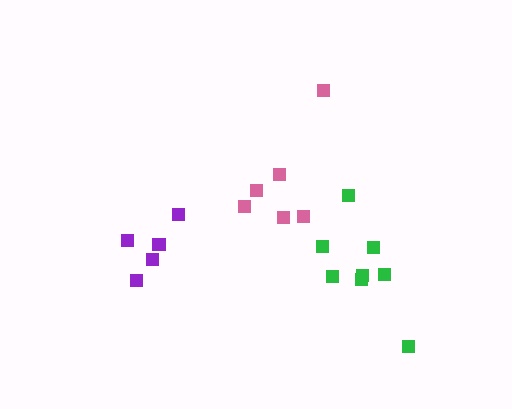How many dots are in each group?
Group 1: 5 dots, Group 2: 8 dots, Group 3: 6 dots (19 total).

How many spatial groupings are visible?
There are 3 spatial groupings.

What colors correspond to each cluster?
The clusters are colored: purple, green, pink.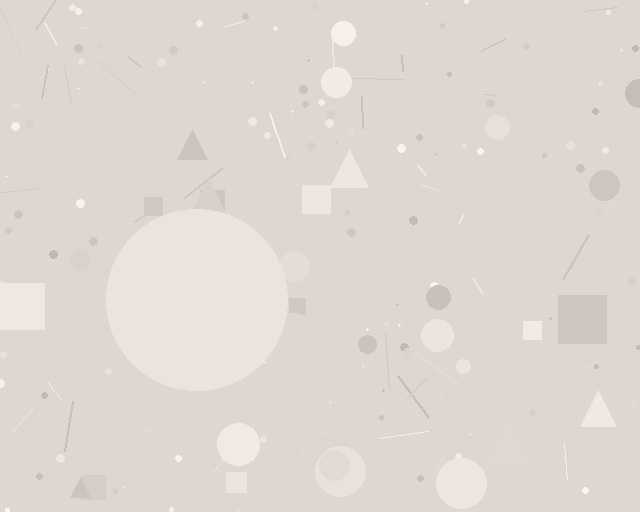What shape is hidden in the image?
A circle is hidden in the image.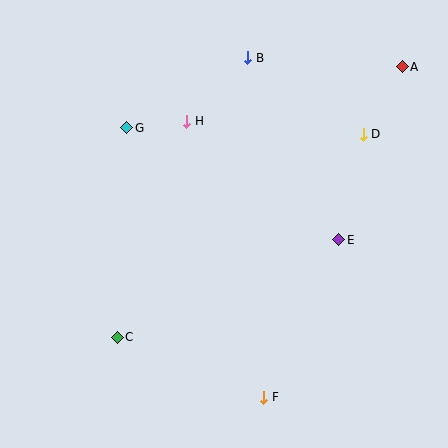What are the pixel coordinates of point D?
Point D is at (363, 134).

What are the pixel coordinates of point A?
Point A is at (402, 67).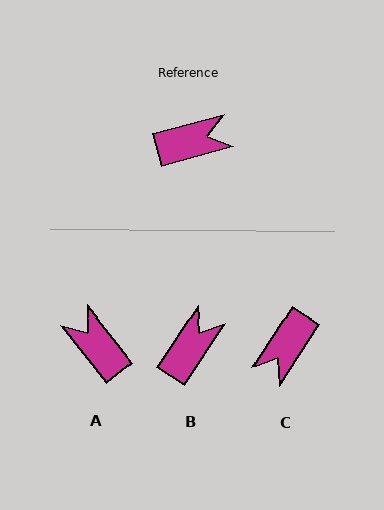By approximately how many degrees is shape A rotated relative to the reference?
Approximately 113 degrees counter-clockwise.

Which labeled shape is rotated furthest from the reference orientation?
C, about 138 degrees away.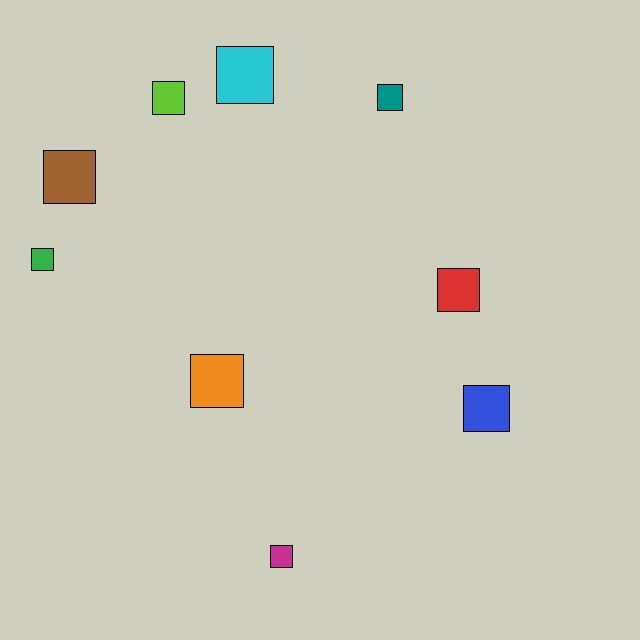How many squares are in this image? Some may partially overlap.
There are 9 squares.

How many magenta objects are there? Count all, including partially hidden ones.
There is 1 magenta object.